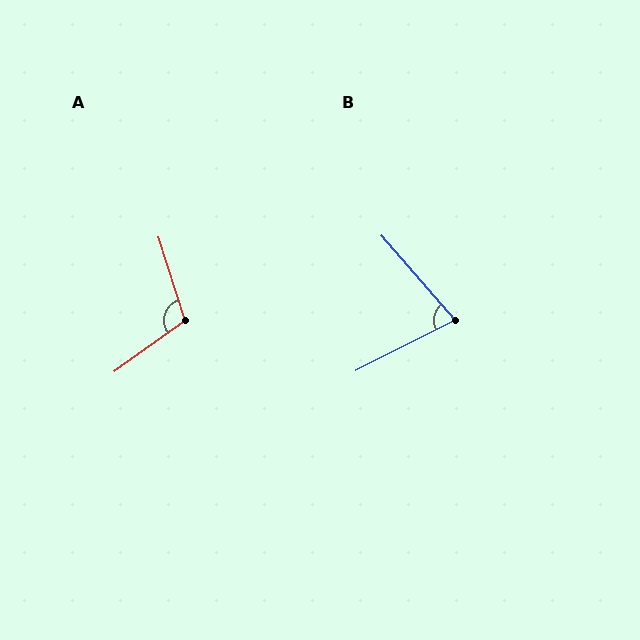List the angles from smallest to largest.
B (76°), A (108°).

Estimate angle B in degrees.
Approximately 76 degrees.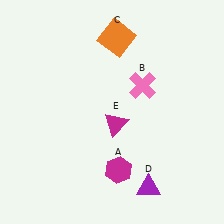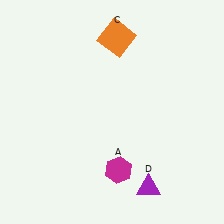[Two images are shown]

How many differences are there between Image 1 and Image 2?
There are 2 differences between the two images.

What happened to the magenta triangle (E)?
The magenta triangle (E) was removed in Image 2. It was in the bottom-right area of Image 1.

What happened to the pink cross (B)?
The pink cross (B) was removed in Image 2. It was in the top-right area of Image 1.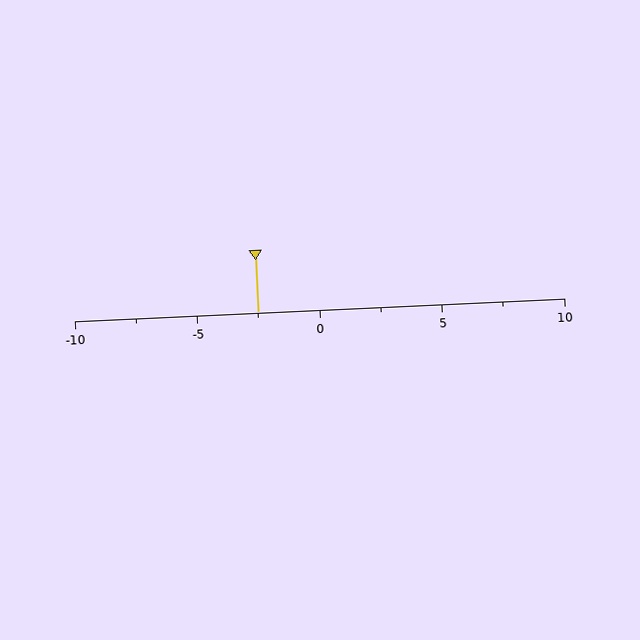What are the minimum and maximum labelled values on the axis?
The axis runs from -10 to 10.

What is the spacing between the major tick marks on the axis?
The major ticks are spaced 5 apart.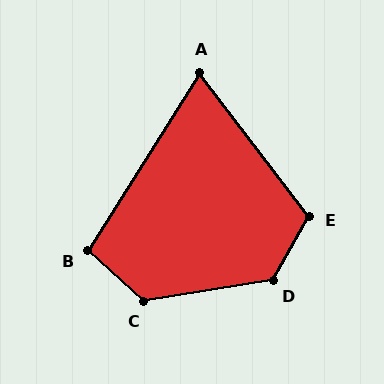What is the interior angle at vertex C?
Approximately 128 degrees (obtuse).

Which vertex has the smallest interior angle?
A, at approximately 69 degrees.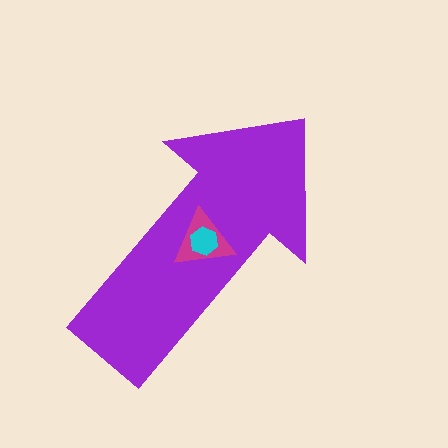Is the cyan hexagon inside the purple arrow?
Yes.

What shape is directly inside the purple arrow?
The magenta triangle.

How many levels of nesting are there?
3.